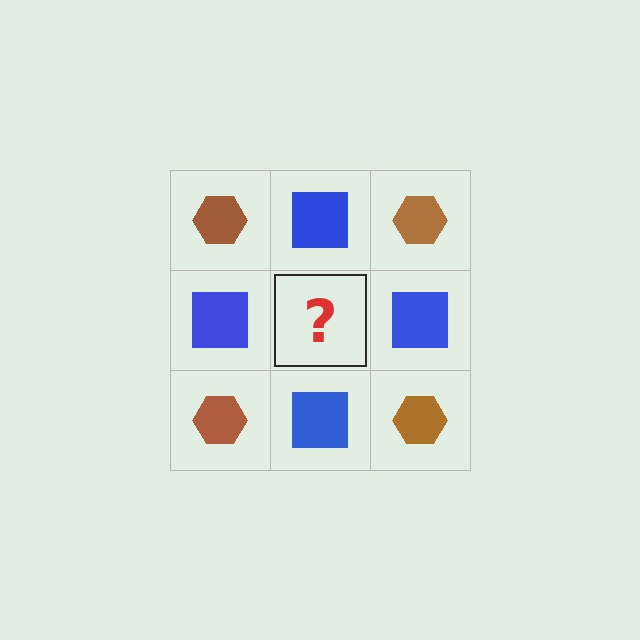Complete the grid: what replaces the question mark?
The question mark should be replaced with a brown hexagon.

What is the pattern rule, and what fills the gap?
The rule is that it alternates brown hexagon and blue square in a checkerboard pattern. The gap should be filled with a brown hexagon.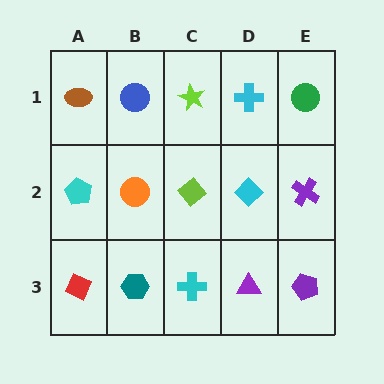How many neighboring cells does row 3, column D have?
3.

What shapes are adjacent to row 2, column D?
A cyan cross (row 1, column D), a purple triangle (row 3, column D), a lime diamond (row 2, column C), a purple cross (row 2, column E).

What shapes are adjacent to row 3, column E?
A purple cross (row 2, column E), a purple triangle (row 3, column D).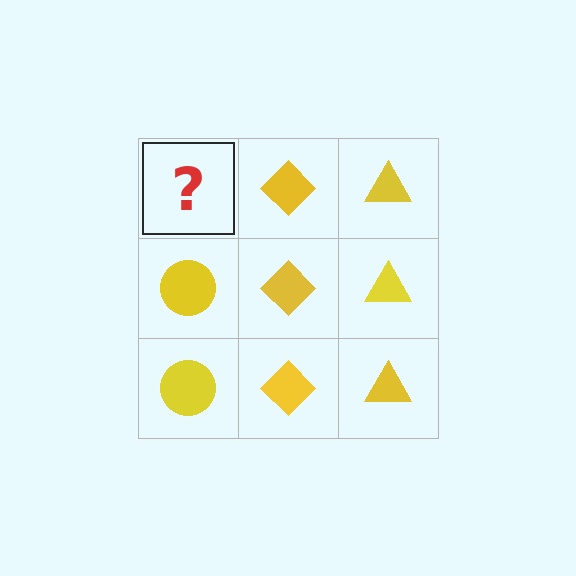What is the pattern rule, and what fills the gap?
The rule is that each column has a consistent shape. The gap should be filled with a yellow circle.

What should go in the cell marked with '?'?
The missing cell should contain a yellow circle.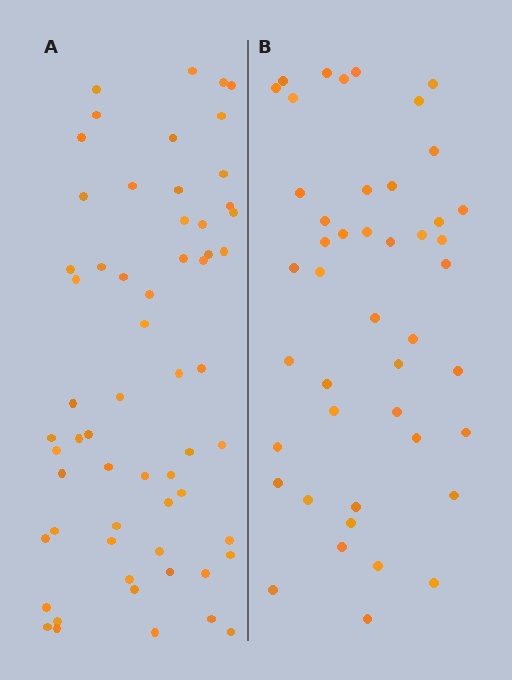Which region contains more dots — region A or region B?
Region A (the left region) has more dots.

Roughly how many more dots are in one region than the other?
Region A has approximately 15 more dots than region B.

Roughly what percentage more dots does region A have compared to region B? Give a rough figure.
About 35% more.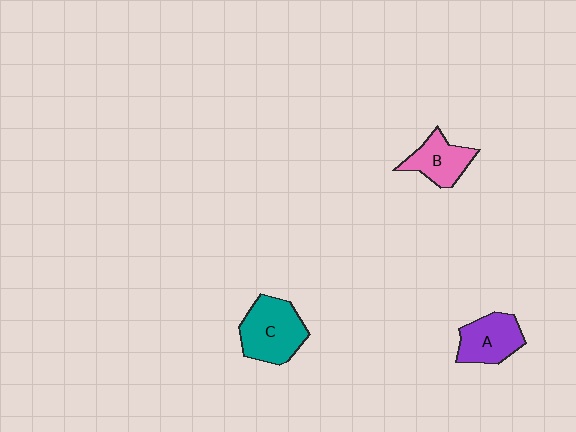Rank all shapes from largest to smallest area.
From largest to smallest: C (teal), A (purple), B (pink).